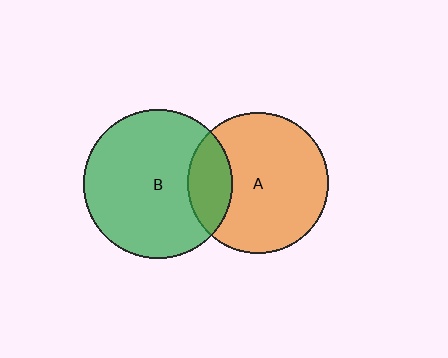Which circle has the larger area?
Circle B (green).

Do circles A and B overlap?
Yes.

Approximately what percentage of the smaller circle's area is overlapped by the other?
Approximately 20%.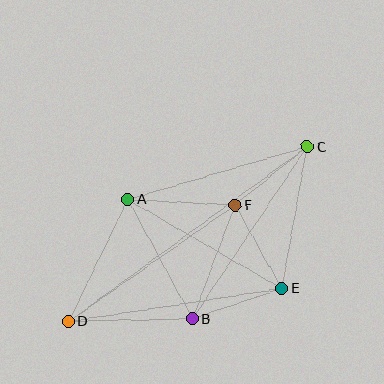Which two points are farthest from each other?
Points C and D are farthest from each other.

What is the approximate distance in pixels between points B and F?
The distance between B and F is approximately 121 pixels.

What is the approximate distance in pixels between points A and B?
The distance between A and B is approximately 136 pixels.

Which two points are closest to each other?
Points C and F are closest to each other.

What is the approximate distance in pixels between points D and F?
The distance between D and F is approximately 203 pixels.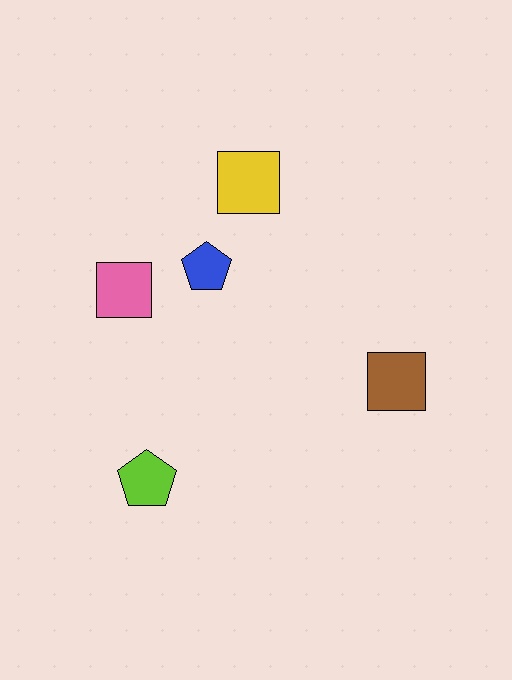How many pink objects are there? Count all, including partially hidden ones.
There is 1 pink object.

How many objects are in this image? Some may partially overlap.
There are 5 objects.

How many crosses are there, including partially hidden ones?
There are no crosses.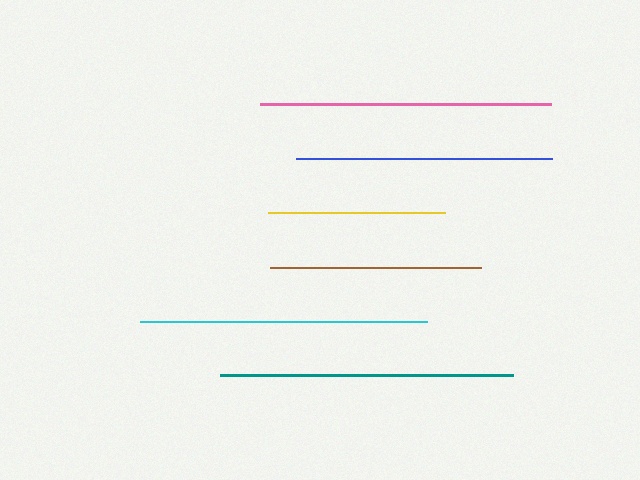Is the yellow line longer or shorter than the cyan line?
The cyan line is longer than the yellow line.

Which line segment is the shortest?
The yellow line is the shortest at approximately 177 pixels.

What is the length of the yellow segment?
The yellow segment is approximately 177 pixels long.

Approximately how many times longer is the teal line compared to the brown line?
The teal line is approximately 1.4 times the length of the brown line.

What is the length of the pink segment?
The pink segment is approximately 291 pixels long.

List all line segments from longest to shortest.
From longest to shortest: teal, pink, cyan, blue, brown, yellow.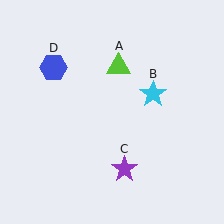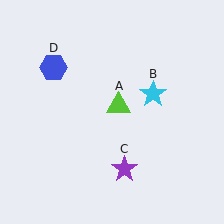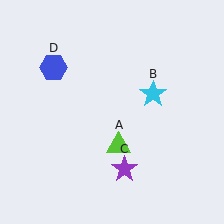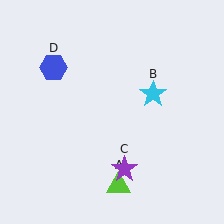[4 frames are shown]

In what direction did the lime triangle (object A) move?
The lime triangle (object A) moved down.